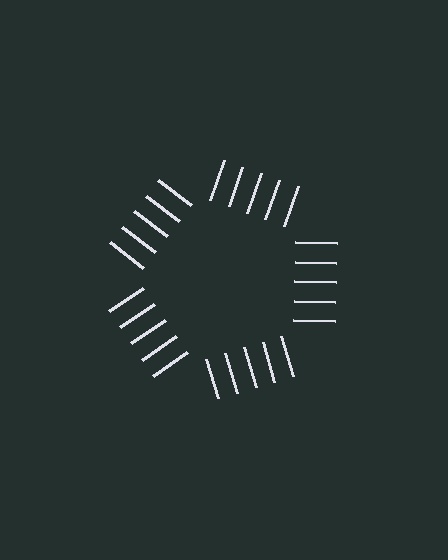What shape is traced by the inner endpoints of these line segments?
An illusory pentagon — the line segments terminate on its edges but no continuous stroke is drawn.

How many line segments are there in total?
25 — 5 along each of the 5 edges.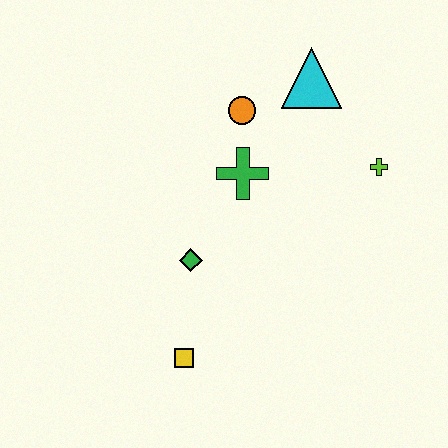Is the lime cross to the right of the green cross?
Yes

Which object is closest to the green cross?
The orange circle is closest to the green cross.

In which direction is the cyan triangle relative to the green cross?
The cyan triangle is above the green cross.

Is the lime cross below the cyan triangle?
Yes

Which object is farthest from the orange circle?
The yellow square is farthest from the orange circle.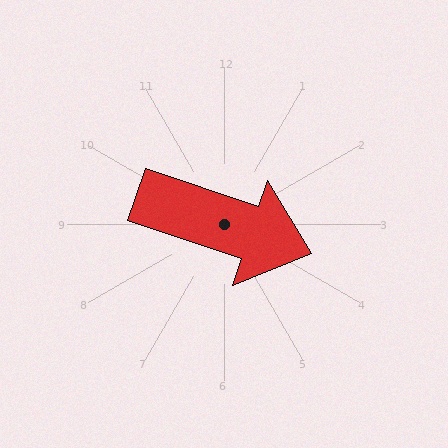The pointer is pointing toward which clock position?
Roughly 4 o'clock.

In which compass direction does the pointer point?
East.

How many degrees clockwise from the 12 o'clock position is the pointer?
Approximately 109 degrees.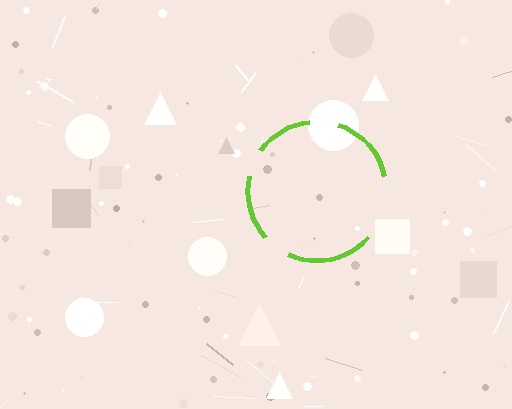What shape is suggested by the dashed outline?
The dashed outline suggests a circle.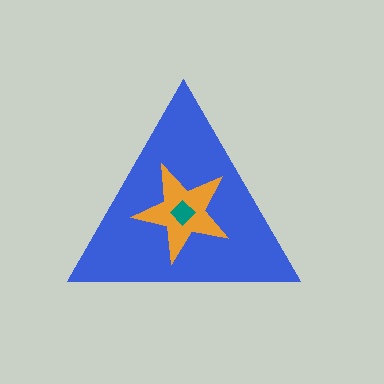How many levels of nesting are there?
3.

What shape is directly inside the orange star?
The teal diamond.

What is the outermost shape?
The blue triangle.